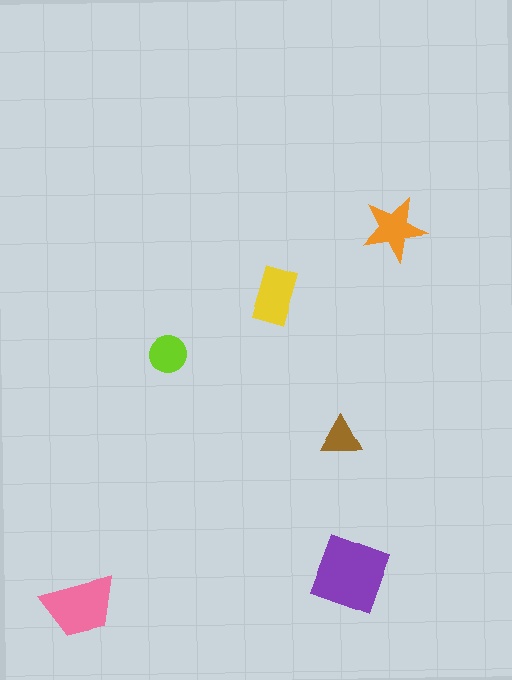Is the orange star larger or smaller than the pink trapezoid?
Smaller.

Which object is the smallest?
The brown triangle.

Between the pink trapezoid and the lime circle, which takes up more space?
The pink trapezoid.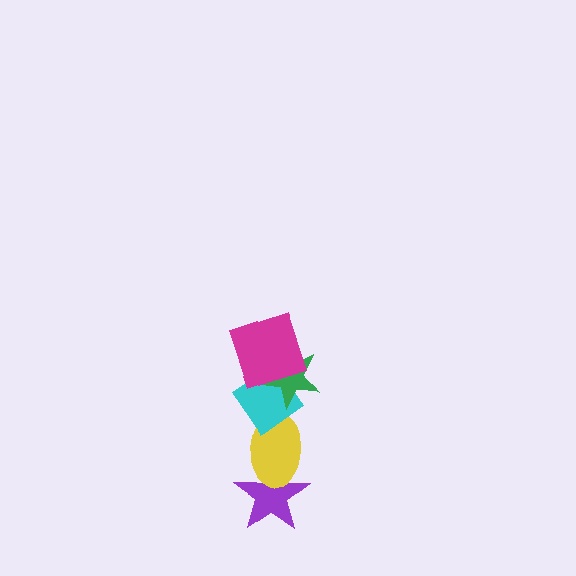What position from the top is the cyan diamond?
The cyan diamond is 3rd from the top.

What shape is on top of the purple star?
The yellow ellipse is on top of the purple star.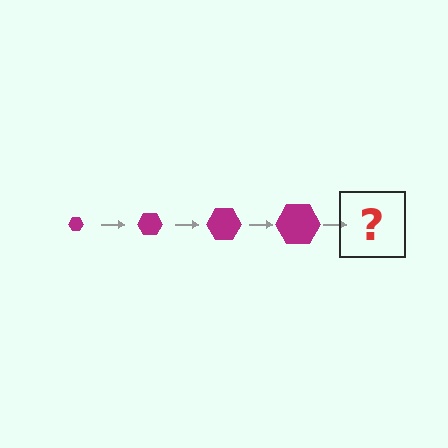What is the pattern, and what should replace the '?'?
The pattern is that the hexagon gets progressively larger each step. The '?' should be a magenta hexagon, larger than the previous one.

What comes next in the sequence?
The next element should be a magenta hexagon, larger than the previous one.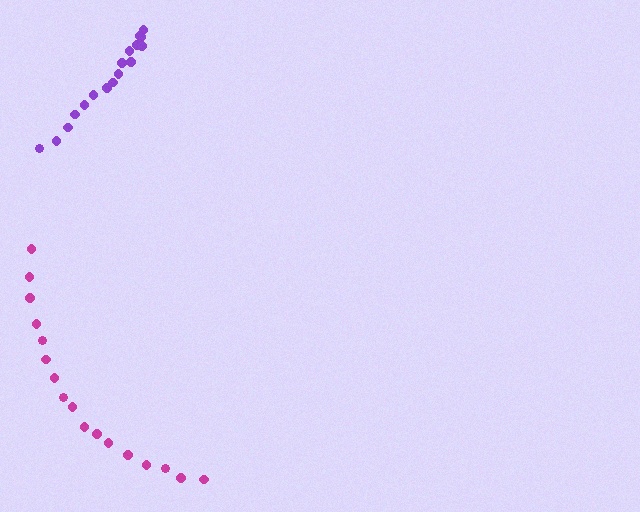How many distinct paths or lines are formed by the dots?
There are 2 distinct paths.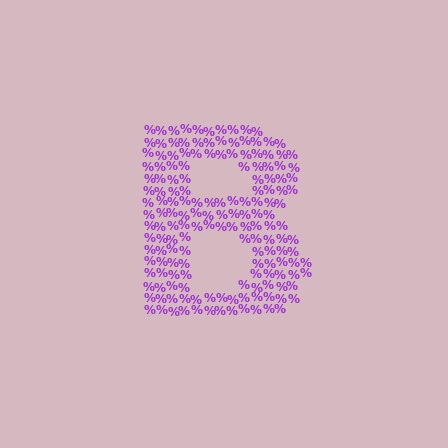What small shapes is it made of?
It is made of small percent signs.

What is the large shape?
The large shape is the letter B.